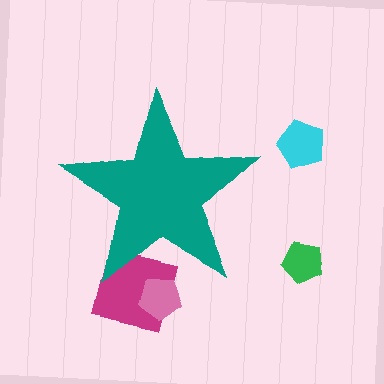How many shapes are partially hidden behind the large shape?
2 shapes are partially hidden.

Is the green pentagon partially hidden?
No, the green pentagon is fully visible.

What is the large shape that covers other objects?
A teal star.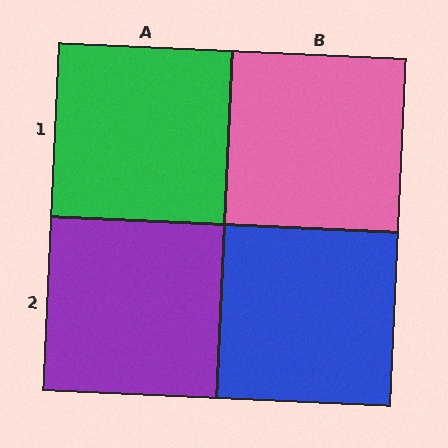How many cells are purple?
1 cell is purple.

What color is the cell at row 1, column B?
Pink.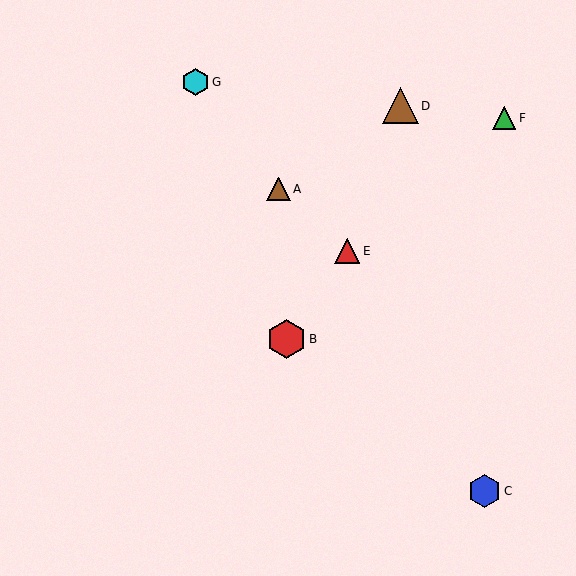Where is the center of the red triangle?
The center of the red triangle is at (347, 251).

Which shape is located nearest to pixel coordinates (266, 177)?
The brown triangle (labeled A) at (279, 189) is nearest to that location.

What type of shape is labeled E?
Shape E is a red triangle.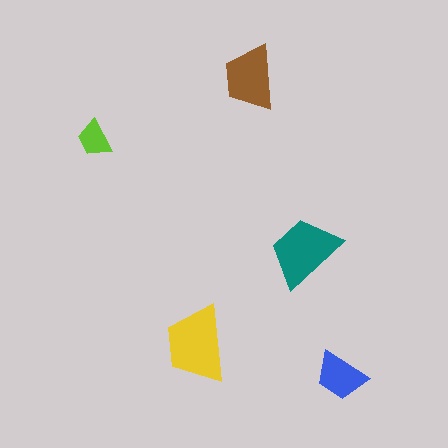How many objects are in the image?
There are 5 objects in the image.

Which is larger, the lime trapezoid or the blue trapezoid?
The blue one.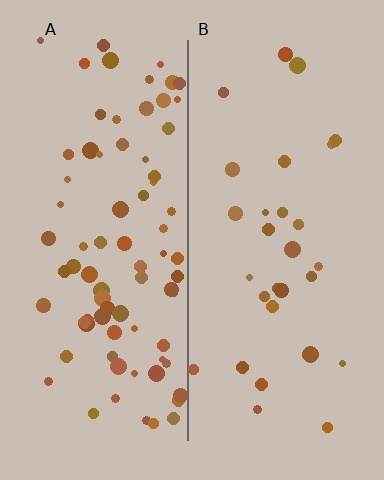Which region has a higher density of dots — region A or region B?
A (the left).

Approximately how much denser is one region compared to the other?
Approximately 2.8× — region A over region B.